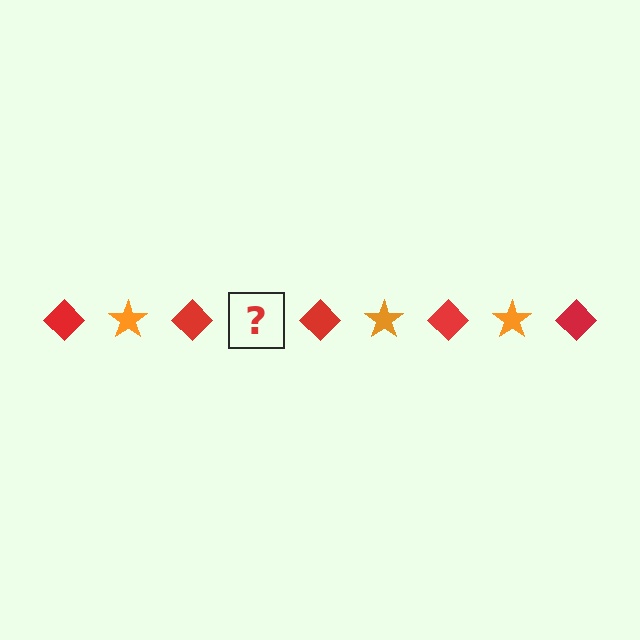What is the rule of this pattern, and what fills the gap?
The rule is that the pattern alternates between red diamond and orange star. The gap should be filled with an orange star.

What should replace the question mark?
The question mark should be replaced with an orange star.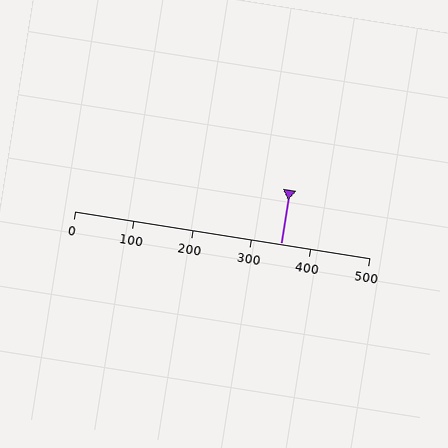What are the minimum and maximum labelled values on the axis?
The axis runs from 0 to 500.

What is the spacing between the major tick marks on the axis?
The major ticks are spaced 100 apart.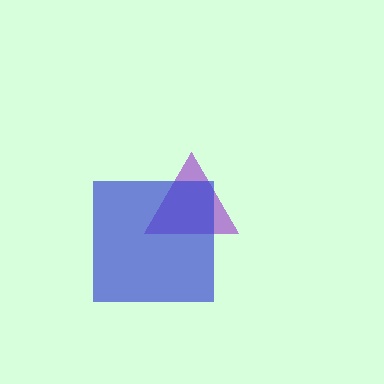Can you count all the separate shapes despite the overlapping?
Yes, there are 2 separate shapes.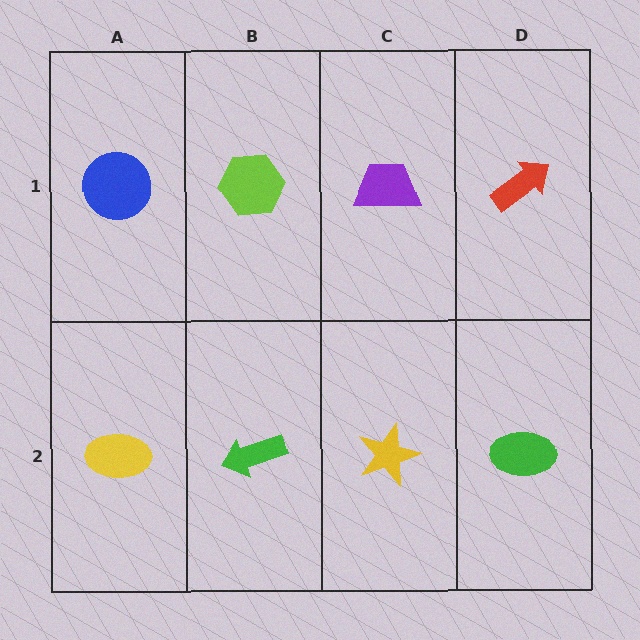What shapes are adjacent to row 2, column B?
A lime hexagon (row 1, column B), a yellow ellipse (row 2, column A), a yellow star (row 2, column C).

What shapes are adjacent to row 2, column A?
A blue circle (row 1, column A), a green arrow (row 2, column B).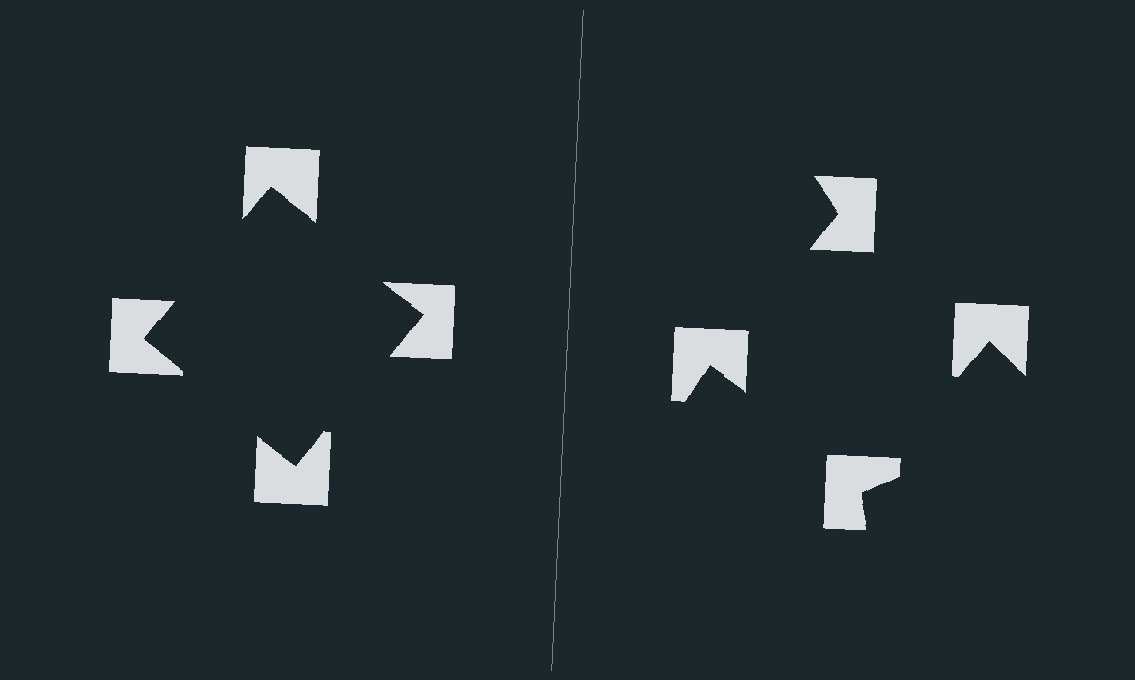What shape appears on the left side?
An illusory square.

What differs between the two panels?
The notched squares are positioned identically on both sides; only the wedge orientations differ. On the left they align to a square; on the right they are misaligned.